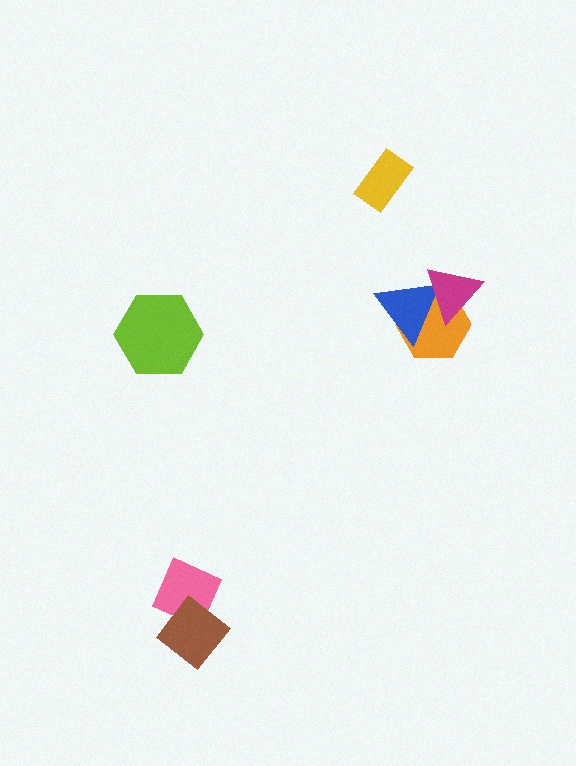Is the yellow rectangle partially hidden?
No, no other shape covers it.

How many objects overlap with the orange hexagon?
2 objects overlap with the orange hexagon.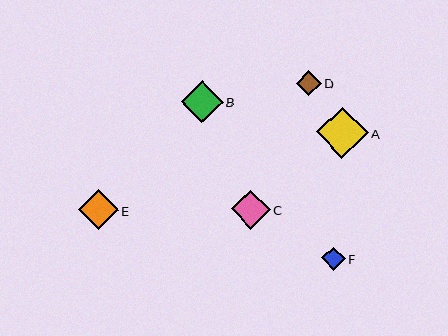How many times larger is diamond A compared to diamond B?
Diamond A is approximately 1.2 times the size of diamond B.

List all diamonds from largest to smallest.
From largest to smallest: A, B, E, C, D, F.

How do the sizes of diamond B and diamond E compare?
Diamond B and diamond E are approximately the same size.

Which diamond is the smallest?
Diamond F is the smallest with a size of approximately 23 pixels.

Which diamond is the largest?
Diamond A is the largest with a size of approximately 52 pixels.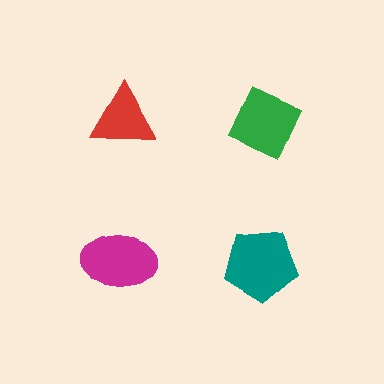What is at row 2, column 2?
A teal pentagon.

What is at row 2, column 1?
A magenta ellipse.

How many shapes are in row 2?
2 shapes.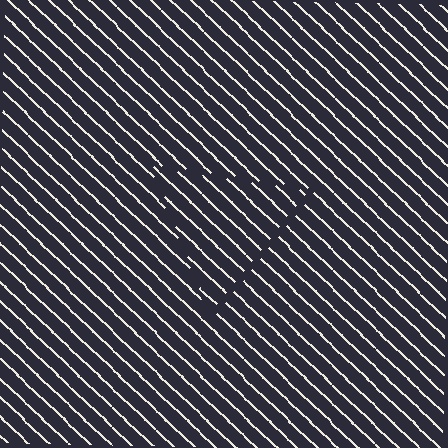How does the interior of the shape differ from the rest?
The interior of the shape contains the same grating, shifted by half a period — the contour is defined by the phase discontinuity where line-ends from the inner and outer gratings abut.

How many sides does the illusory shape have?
3 sides — the line-ends trace a triangle.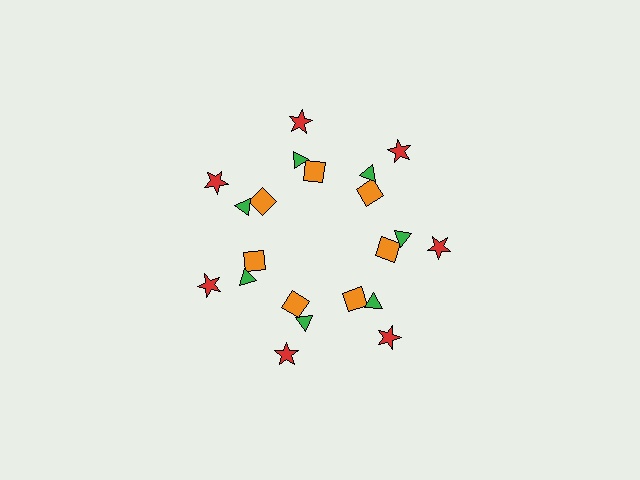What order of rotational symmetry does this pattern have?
This pattern has 7-fold rotational symmetry.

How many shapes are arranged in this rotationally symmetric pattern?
There are 21 shapes, arranged in 7 groups of 3.